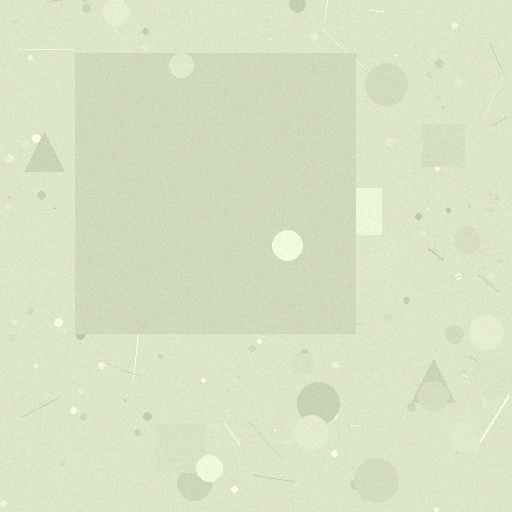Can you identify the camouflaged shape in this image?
The camouflaged shape is a square.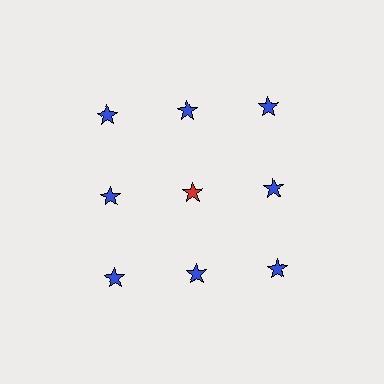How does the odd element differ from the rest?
It has a different color: red instead of blue.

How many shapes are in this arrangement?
There are 9 shapes arranged in a grid pattern.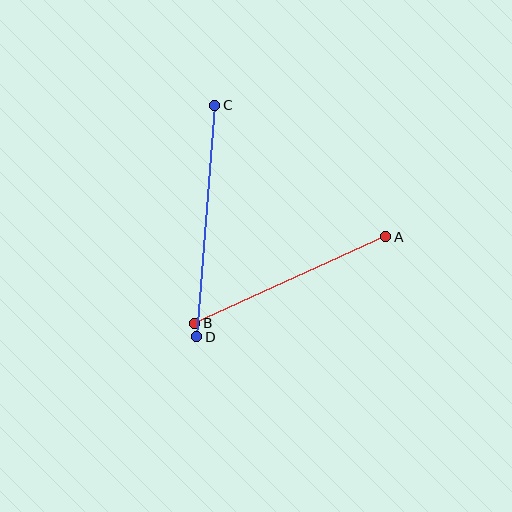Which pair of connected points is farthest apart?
Points C and D are farthest apart.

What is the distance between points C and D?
The distance is approximately 232 pixels.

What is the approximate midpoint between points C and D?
The midpoint is at approximately (206, 221) pixels.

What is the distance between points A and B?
The distance is approximately 210 pixels.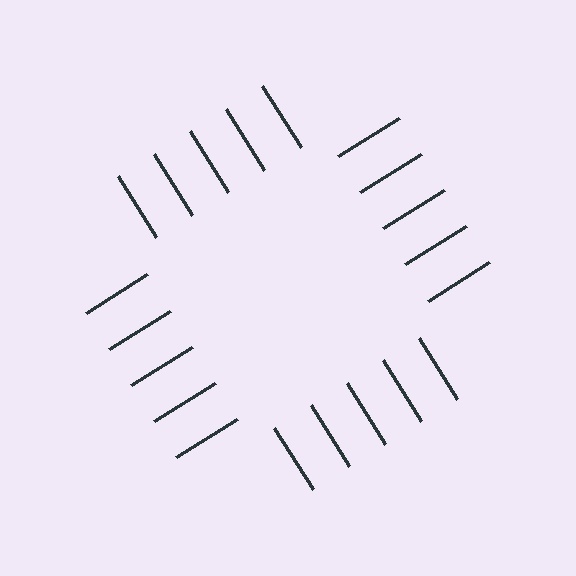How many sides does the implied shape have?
4 sides — the line-ends trace a square.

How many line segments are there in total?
20 — 5 along each of the 4 edges.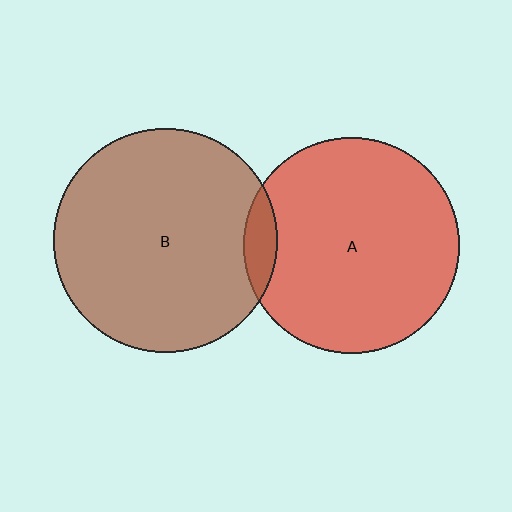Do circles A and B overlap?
Yes.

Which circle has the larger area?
Circle B (brown).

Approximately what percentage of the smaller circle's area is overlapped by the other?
Approximately 5%.